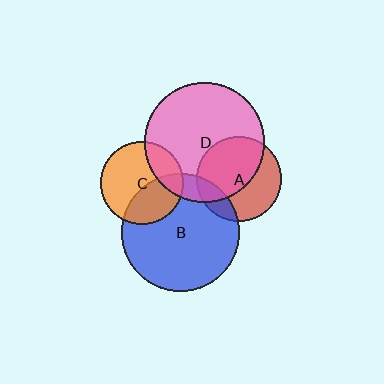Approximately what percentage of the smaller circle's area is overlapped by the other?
Approximately 35%.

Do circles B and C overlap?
Yes.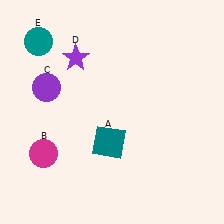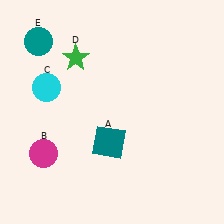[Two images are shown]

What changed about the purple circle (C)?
In Image 1, C is purple. In Image 2, it changed to cyan.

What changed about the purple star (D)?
In Image 1, D is purple. In Image 2, it changed to green.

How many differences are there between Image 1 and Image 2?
There are 2 differences between the two images.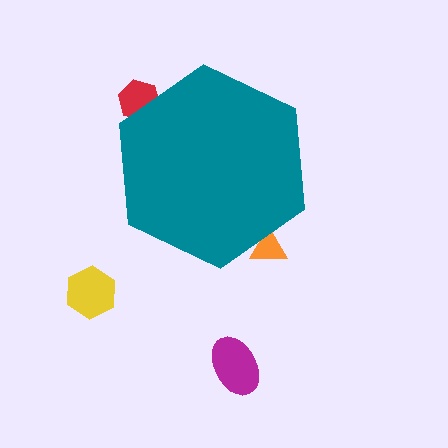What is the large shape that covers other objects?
A teal hexagon.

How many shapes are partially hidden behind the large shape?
2 shapes are partially hidden.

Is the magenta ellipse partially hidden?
No, the magenta ellipse is fully visible.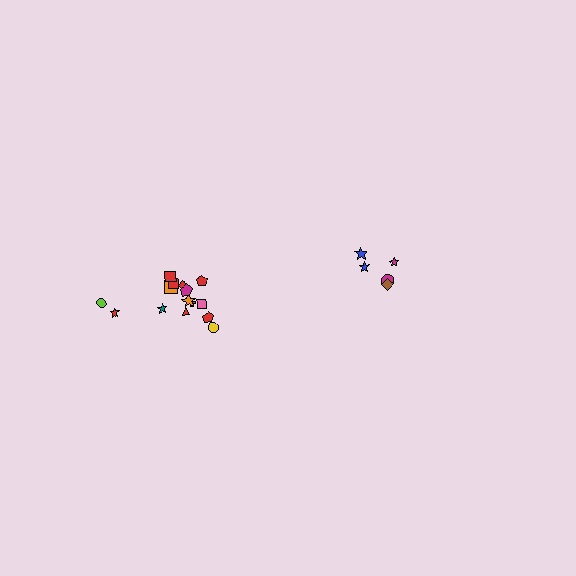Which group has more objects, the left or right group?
The left group.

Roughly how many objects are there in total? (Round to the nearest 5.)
Roughly 20 objects in total.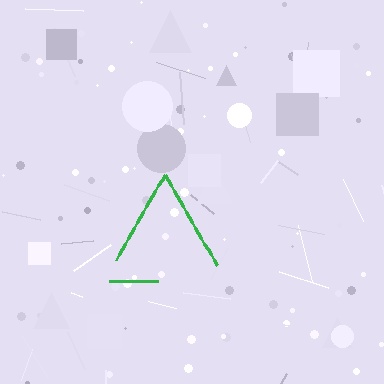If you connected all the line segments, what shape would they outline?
They would outline a triangle.